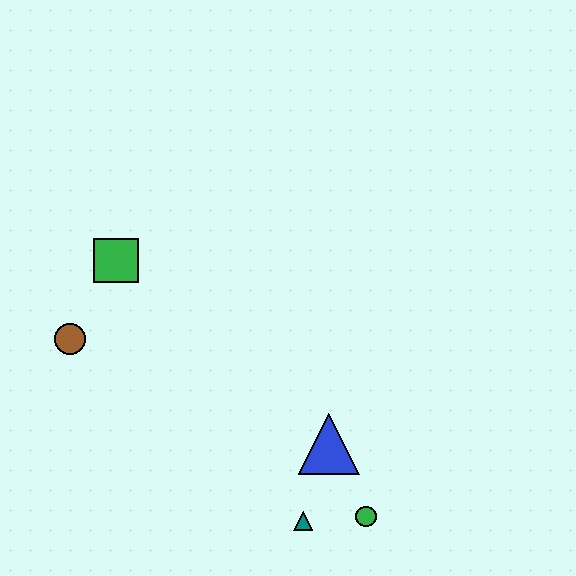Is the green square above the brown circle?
Yes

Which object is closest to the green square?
The brown circle is closest to the green square.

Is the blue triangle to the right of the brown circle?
Yes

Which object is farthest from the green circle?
The green square is farthest from the green circle.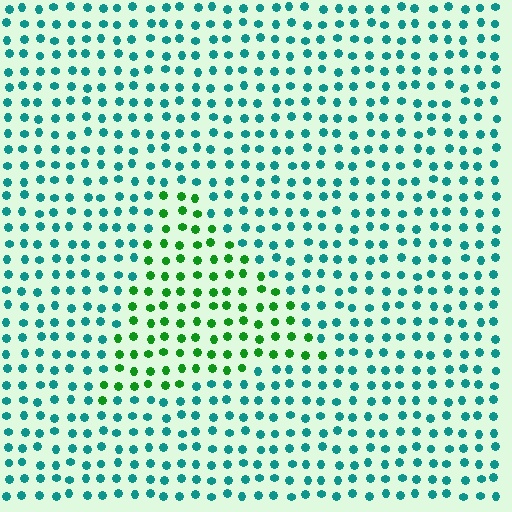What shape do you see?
I see a triangle.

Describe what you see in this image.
The image is filled with small teal elements in a uniform arrangement. A triangle-shaped region is visible where the elements are tinted to a slightly different hue, forming a subtle color boundary.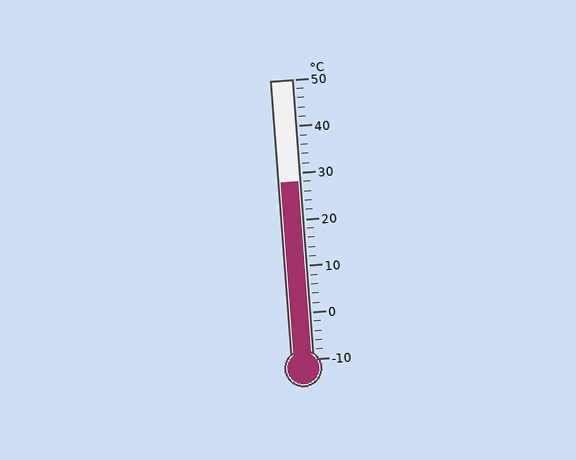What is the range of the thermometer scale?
The thermometer scale ranges from -10°C to 50°C.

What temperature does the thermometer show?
The thermometer shows approximately 28°C.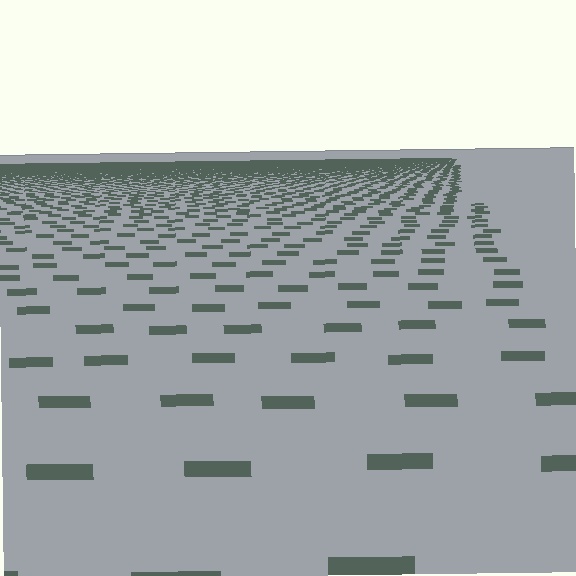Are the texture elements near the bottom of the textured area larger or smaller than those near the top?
Larger. Near the bottom, elements are closer to the viewer and appear at a bigger on-screen size.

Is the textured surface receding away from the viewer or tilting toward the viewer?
The surface is receding away from the viewer. Texture elements get smaller and denser toward the top.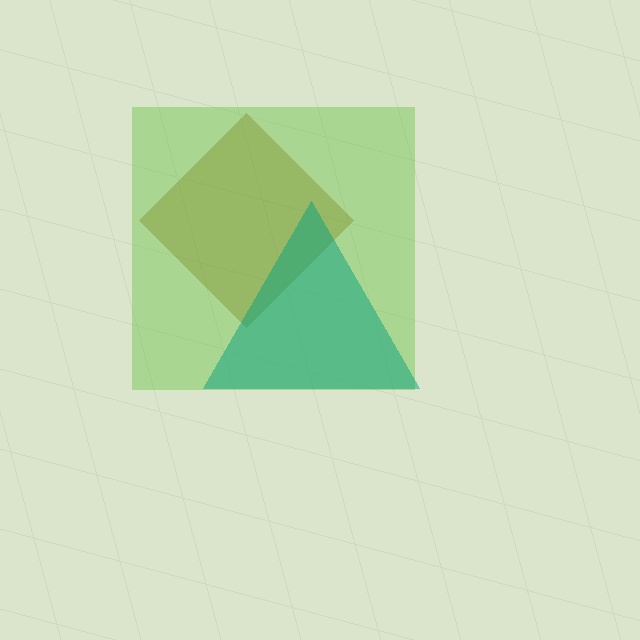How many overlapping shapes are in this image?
There are 3 overlapping shapes in the image.